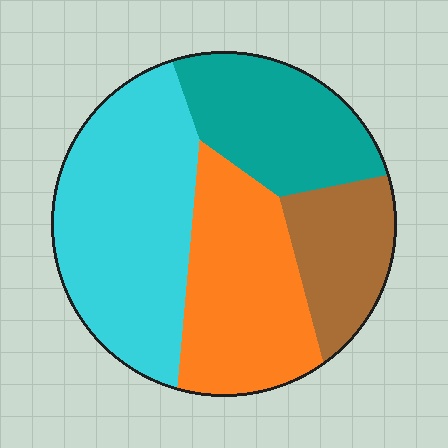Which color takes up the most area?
Cyan, at roughly 35%.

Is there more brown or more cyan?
Cyan.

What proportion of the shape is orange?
Orange takes up about one quarter (1/4) of the shape.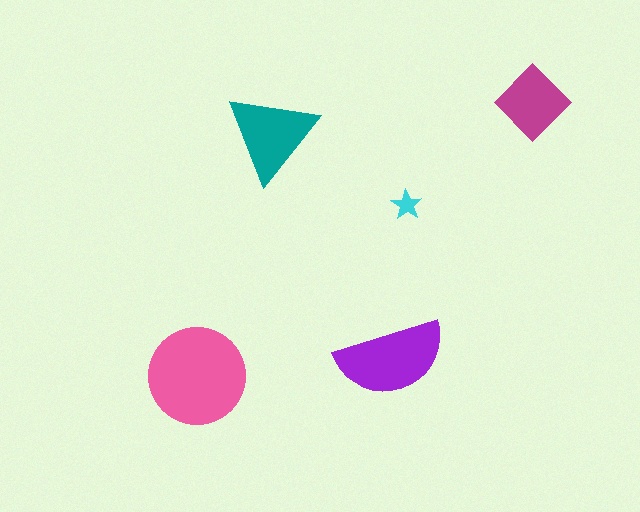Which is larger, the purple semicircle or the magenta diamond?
The purple semicircle.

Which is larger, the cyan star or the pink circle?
The pink circle.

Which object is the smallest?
The cyan star.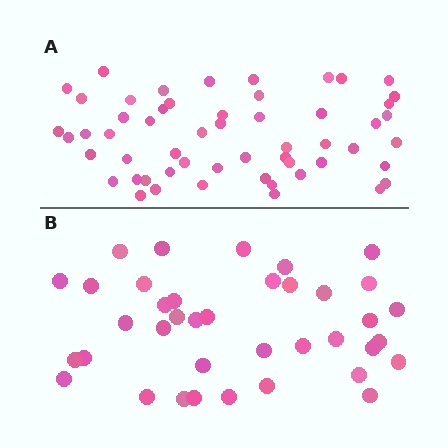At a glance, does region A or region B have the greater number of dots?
Region A (the top region) has more dots.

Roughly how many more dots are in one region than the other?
Region A has approximately 15 more dots than region B.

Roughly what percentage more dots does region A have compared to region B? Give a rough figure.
About 45% more.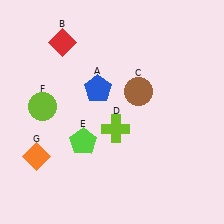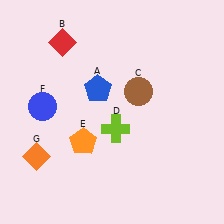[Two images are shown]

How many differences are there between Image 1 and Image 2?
There are 2 differences between the two images.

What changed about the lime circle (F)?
In Image 1, F is lime. In Image 2, it changed to blue.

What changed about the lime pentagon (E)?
In Image 1, E is lime. In Image 2, it changed to orange.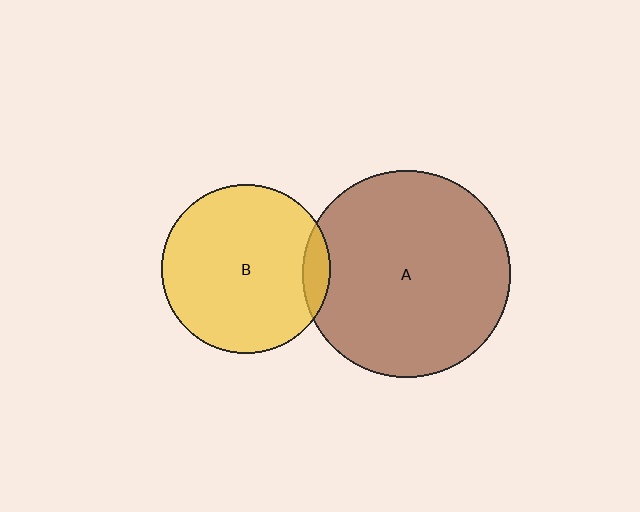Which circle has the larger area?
Circle A (brown).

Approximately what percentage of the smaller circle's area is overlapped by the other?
Approximately 10%.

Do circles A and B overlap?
Yes.